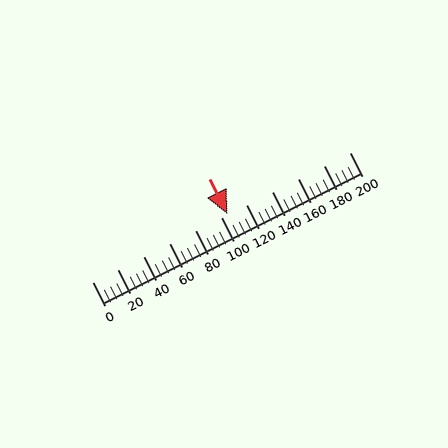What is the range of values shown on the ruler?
The ruler shows values from 0 to 200.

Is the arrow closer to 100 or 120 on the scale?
The arrow is closer to 100.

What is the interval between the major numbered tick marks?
The major tick marks are spaced 20 units apart.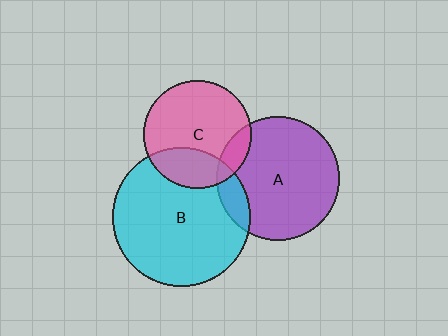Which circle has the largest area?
Circle B (cyan).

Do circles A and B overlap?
Yes.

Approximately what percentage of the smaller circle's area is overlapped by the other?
Approximately 10%.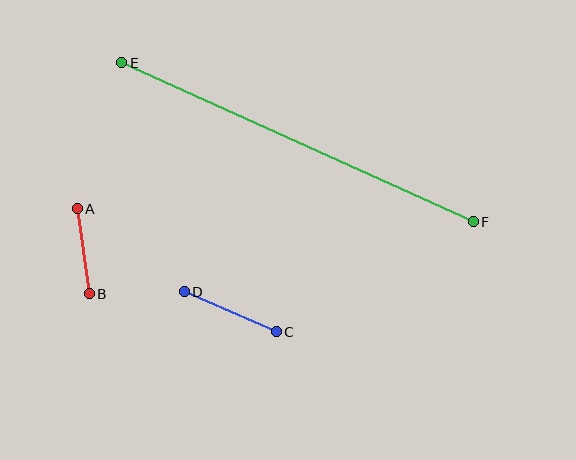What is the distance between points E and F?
The distance is approximately 386 pixels.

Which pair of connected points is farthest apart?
Points E and F are farthest apart.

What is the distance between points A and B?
The distance is approximately 86 pixels.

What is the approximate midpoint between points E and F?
The midpoint is at approximately (297, 142) pixels.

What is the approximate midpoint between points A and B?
The midpoint is at approximately (83, 251) pixels.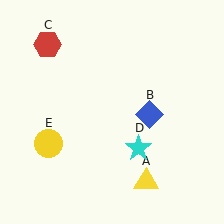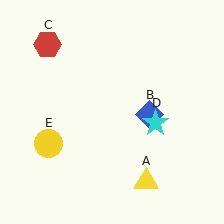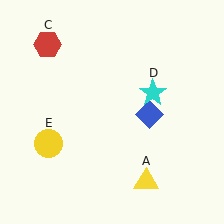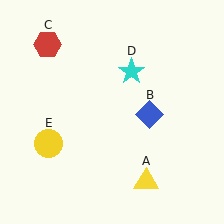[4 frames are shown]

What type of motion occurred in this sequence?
The cyan star (object D) rotated counterclockwise around the center of the scene.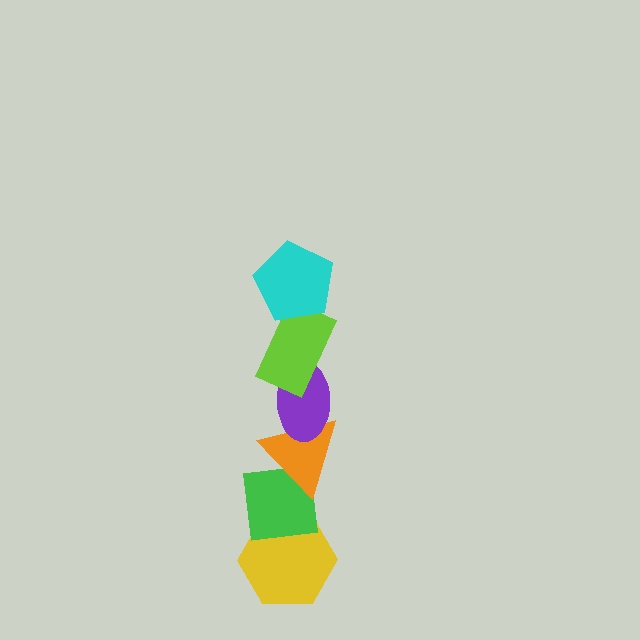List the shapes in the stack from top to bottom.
From top to bottom: the cyan pentagon, the lime rectangle, the purple ellipse, the orange triangle, the green square, the yellow hexagon.